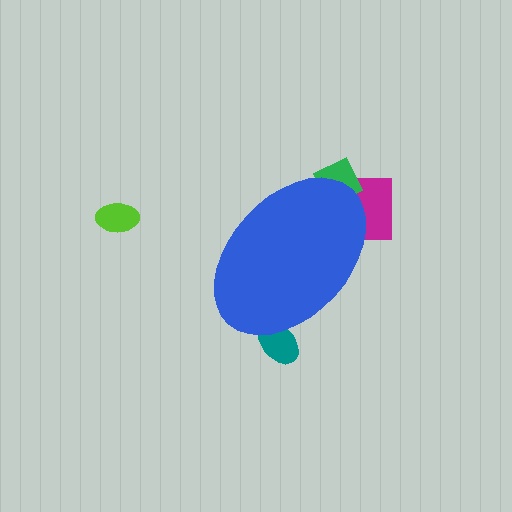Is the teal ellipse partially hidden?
Yes, the teal ellipse is partially hidden behind the blue ellipse.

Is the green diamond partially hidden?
Yes, the green diamond is partially hidden behind the blue ellipse.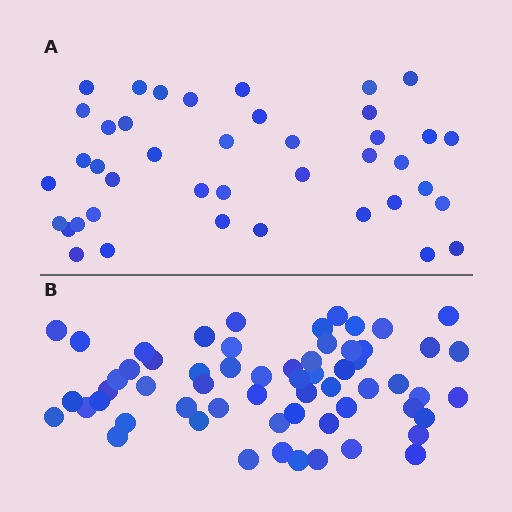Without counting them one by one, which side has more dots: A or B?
Region B (the bottom region) has more dots.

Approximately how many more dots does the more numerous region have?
Region B has approximately 20 more dots than region A.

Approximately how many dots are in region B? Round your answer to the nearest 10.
About 60 dots.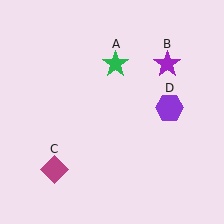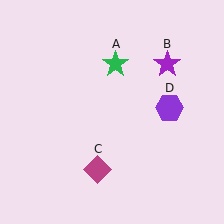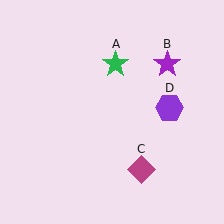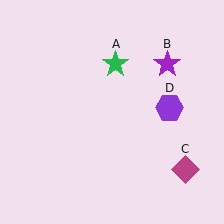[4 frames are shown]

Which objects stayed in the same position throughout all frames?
Green star (object A) and purple star (object B) and purple hexagon (object D) remained stationary.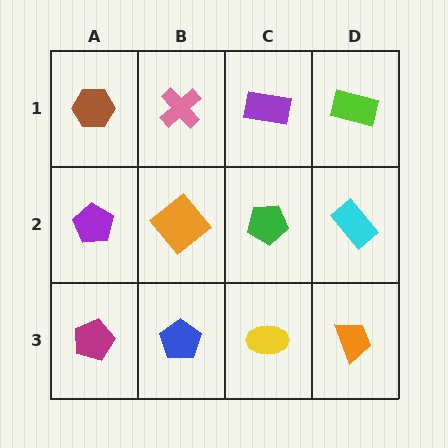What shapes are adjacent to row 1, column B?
An orange diamond (row 2, column B), a brown hexagon (row 1, column A), a purple rectangle (row 1, column C).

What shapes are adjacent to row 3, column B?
An orange diamond (row 2, column B), a magenta pentagon (row 3, column A), a yellow ellipse (row 3, column C).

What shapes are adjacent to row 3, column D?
A cyan rectangle (row 2, column D), a yellow ellipse (row 3, column C).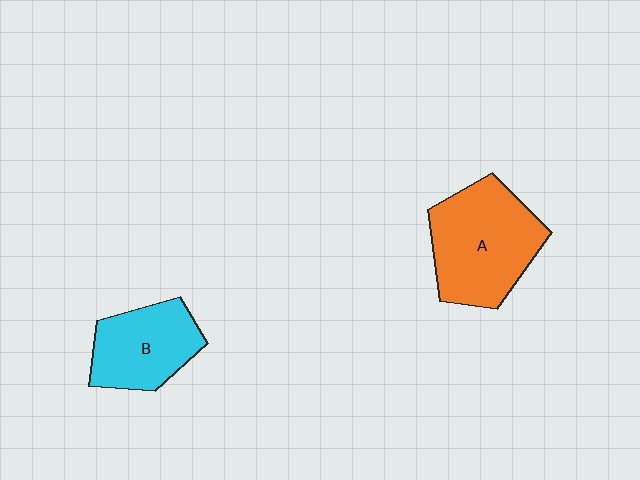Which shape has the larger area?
Shape A (orange).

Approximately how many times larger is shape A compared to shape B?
Approximately 1.4 times.